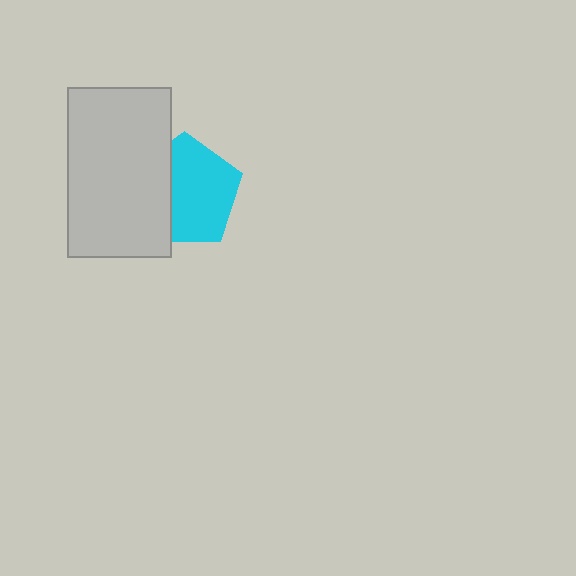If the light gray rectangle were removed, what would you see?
You would see the complete cyan pentagon.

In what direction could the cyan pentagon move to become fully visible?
The cyan pentagon could move right. That would shift it out from behind the light gray rectangle entirely.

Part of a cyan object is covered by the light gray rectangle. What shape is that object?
It is a pentagon.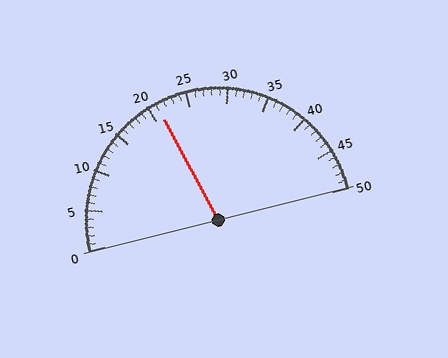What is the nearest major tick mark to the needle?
The nearest major tick mark is 20.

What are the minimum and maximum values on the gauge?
The gauge ranges from 0 to 50.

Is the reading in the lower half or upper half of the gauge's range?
The reading is in the lower half of the range (0 to 50).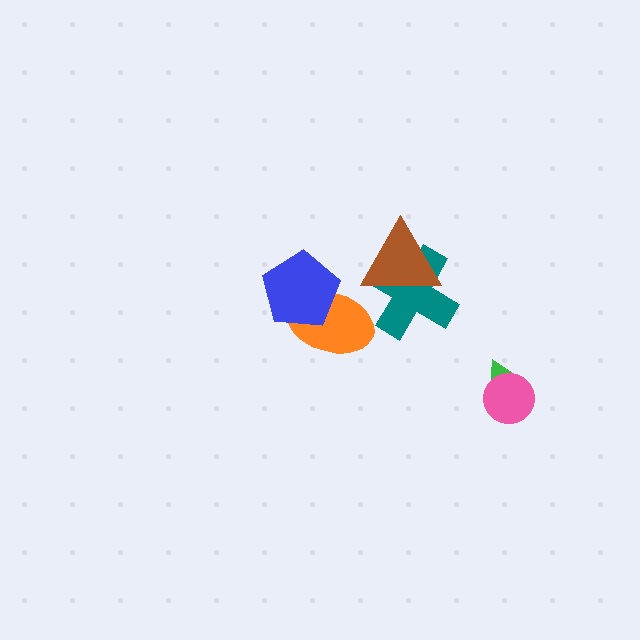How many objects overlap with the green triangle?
1 object overlaps with the green triangle.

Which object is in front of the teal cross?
The brown triangle is in front of the teal cross.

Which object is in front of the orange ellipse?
The blue pentagon is in front of the orange ellipse.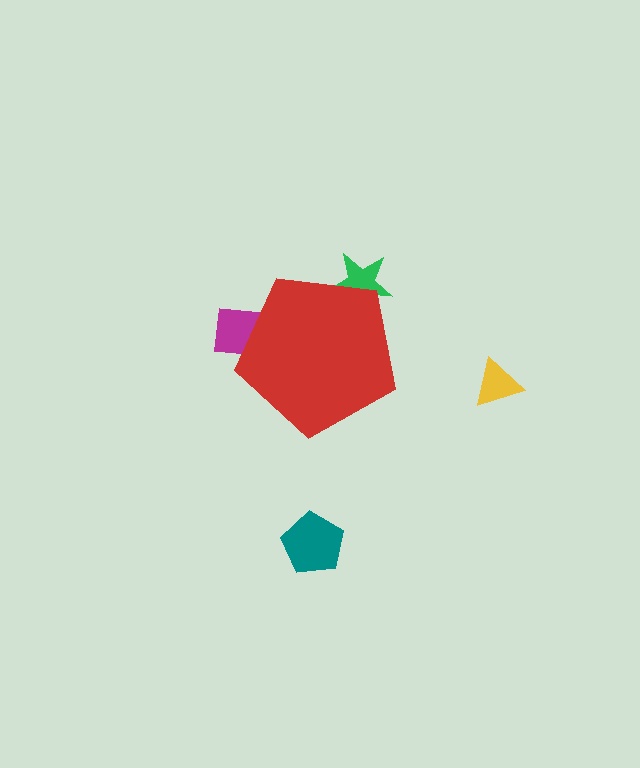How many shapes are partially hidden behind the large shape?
2 shapes are partially hidden.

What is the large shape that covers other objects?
A red pentagon.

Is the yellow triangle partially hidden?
No, the yellow triangle is fully visible.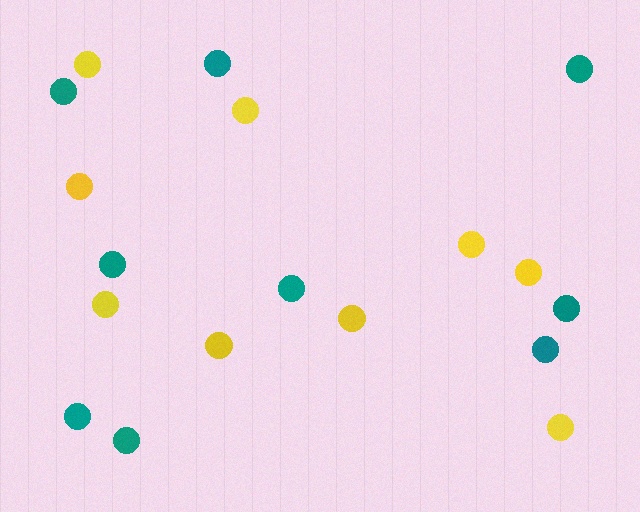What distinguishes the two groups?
There are 2 groups: one group of yellow circles (9) and one group of teal circles (9).